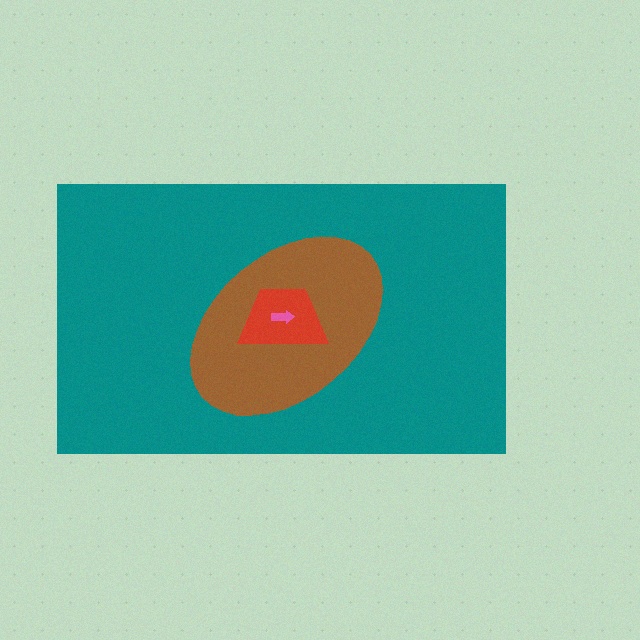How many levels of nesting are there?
4.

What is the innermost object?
The pink arrow.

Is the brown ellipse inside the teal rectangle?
Yes.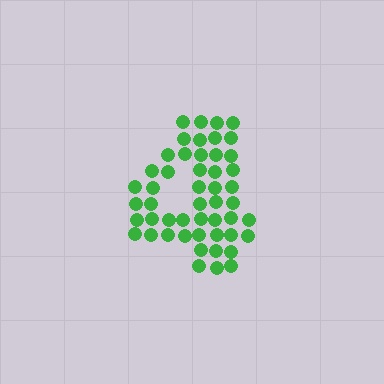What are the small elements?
The small elements are circles.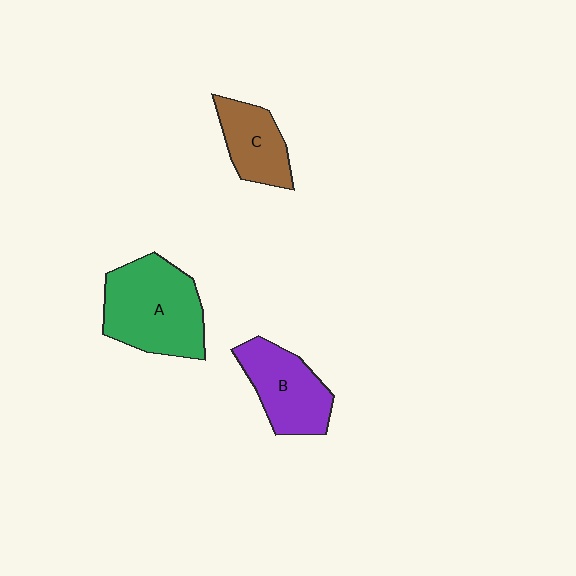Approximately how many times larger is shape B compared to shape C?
Approximately 1.3 times.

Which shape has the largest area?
Shape A (green).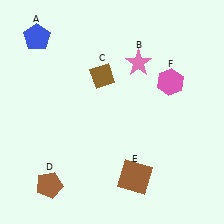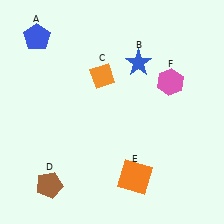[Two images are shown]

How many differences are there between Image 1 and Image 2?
There are 3 differences between the two images.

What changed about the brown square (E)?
In Image 1, E is brown. In Image 2, it changed to orange.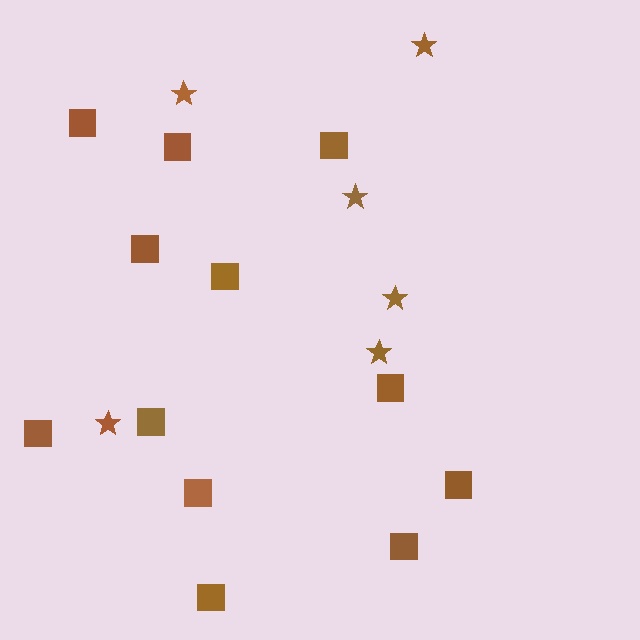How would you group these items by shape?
There are 2 groups: one group of squares (12) and one group of stars (6).